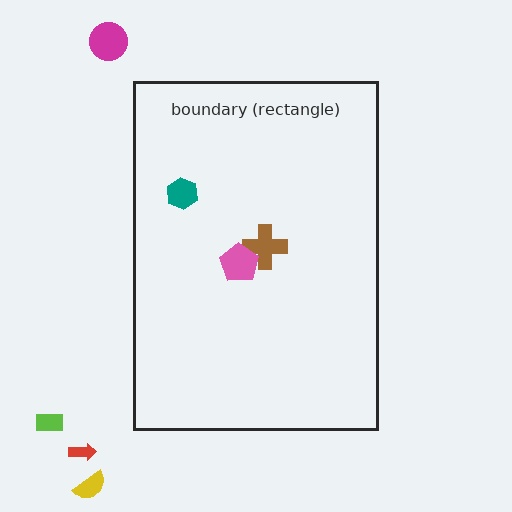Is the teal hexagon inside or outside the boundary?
Inside.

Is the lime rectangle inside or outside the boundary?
Outside.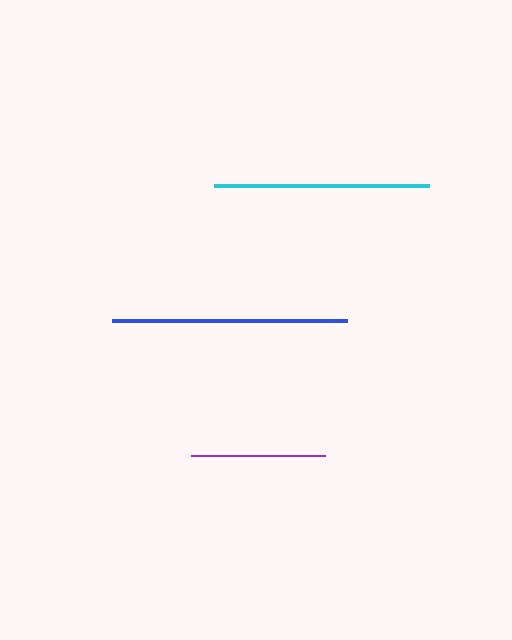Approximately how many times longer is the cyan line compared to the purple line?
The cyan line is approximately 1.6 times the length of the purple line.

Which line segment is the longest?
The blue line is the longest at approximately 235 pixels.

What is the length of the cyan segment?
The cyan segment is approximately 215 pixels long.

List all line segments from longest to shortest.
From longest to shortest: blue, cyan, purple.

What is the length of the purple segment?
The purple segment is approximately 134 pixels long.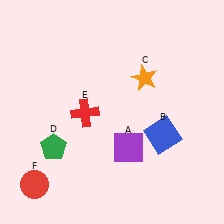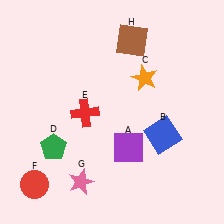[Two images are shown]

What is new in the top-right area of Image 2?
A brown square (H) was added in the top-right area of Image 2.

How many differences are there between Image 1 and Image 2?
There are 2 differences between the two images.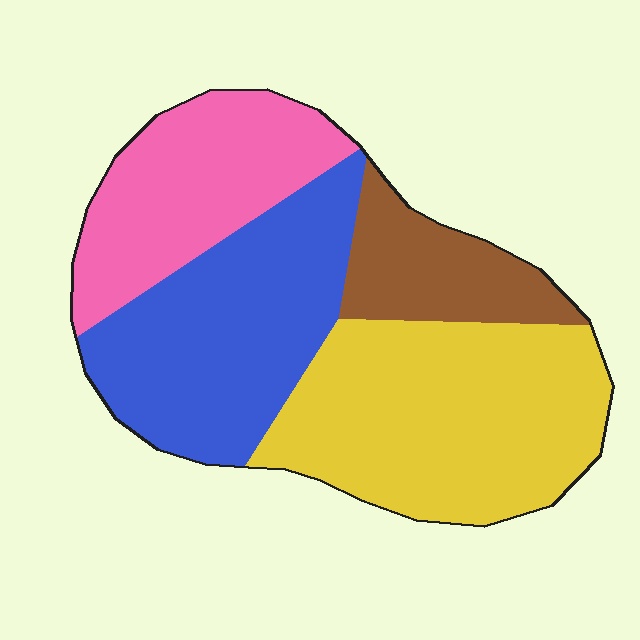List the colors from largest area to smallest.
From largest to smallest: yellow, blue, pink, brown.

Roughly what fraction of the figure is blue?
Blue covers 29% of the figure.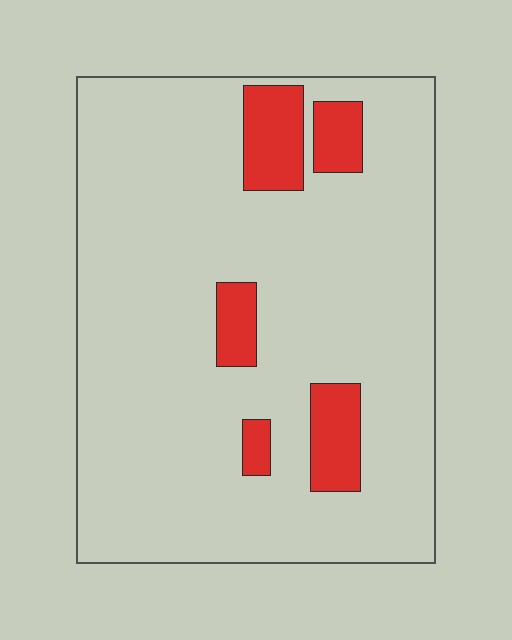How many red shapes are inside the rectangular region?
5.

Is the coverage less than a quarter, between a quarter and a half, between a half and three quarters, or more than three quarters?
Less than a quarter.